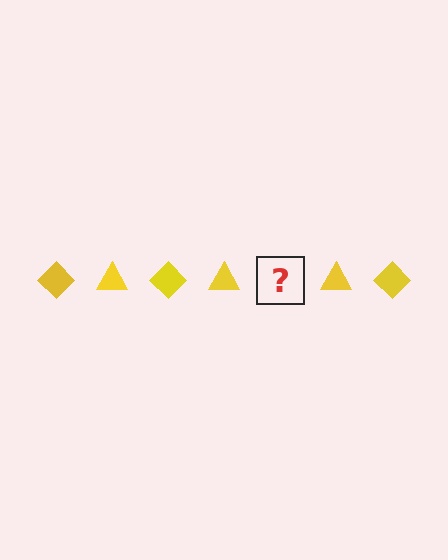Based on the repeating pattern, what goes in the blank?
The blank should be a yellow diamond.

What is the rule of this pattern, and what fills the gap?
The rule is that the pattern cycles through diamond, triangle shapes in yellow. The gap should be filled with a yellow diamond.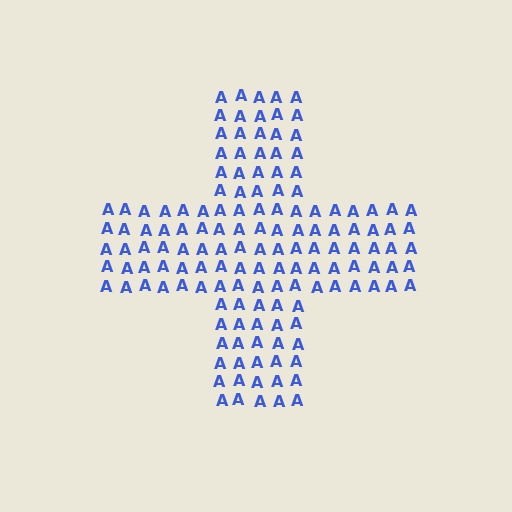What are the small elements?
The small elements are letter A's.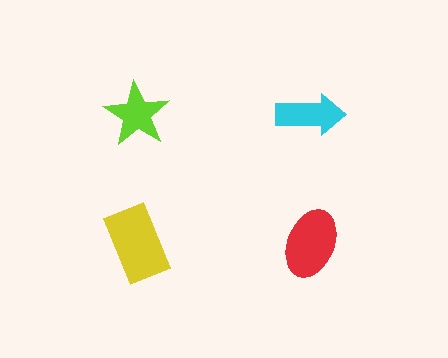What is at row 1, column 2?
A cyan arrow.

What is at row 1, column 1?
A lime star.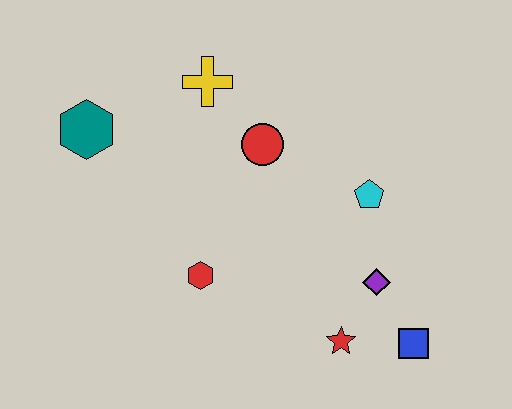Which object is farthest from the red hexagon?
The blue square is farthest from the red hexagon.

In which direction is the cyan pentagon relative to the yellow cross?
The cyan pentagon is to the right of the yellow cross.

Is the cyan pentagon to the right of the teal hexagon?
Yes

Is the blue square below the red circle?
Yes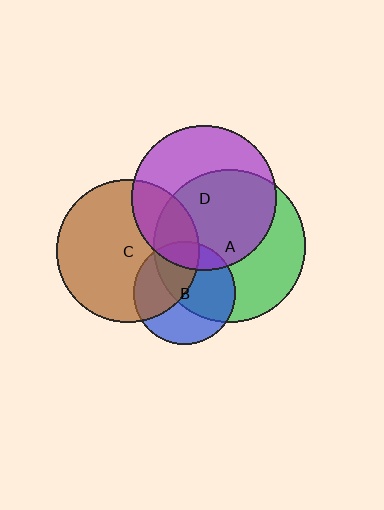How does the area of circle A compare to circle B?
Approximately 2.2 times.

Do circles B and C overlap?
Yes.